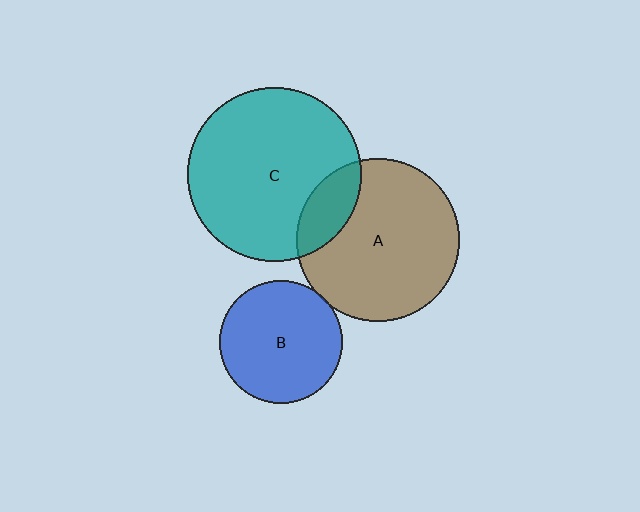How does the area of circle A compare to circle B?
Approximately 1.7 times.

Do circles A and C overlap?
Yes.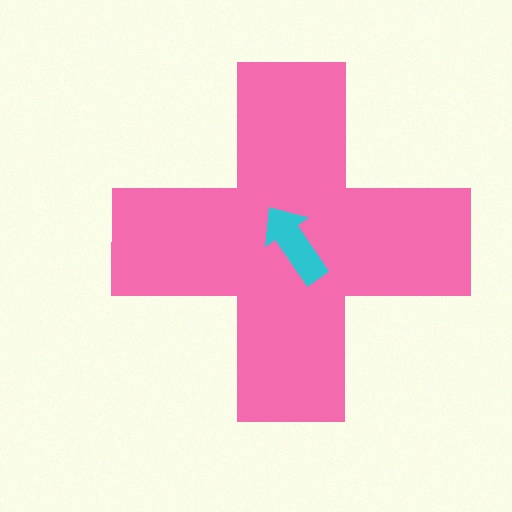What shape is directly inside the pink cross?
The cyan arrow.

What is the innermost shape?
The cyan arrow.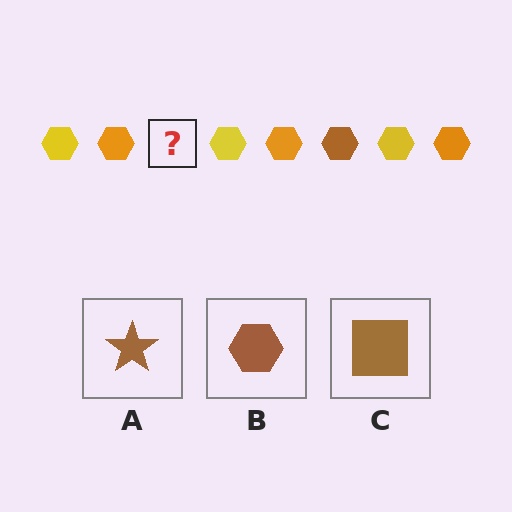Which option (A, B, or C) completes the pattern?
B.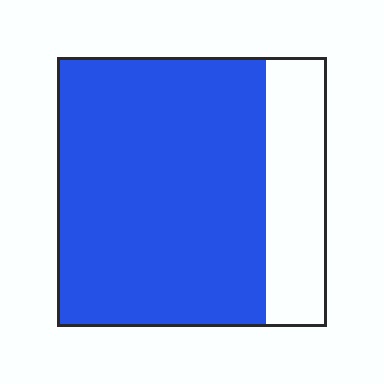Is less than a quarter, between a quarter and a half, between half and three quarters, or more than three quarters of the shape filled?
More than three quarters.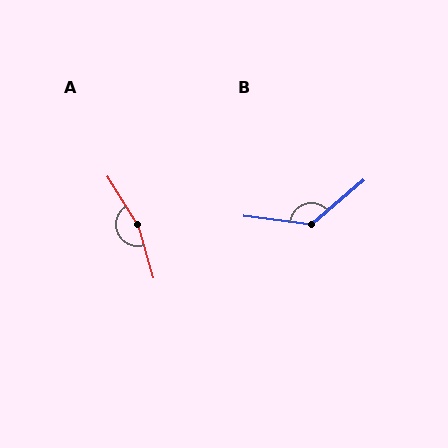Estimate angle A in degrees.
Approximately 164 degrees.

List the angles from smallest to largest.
B (133°), A (164°).